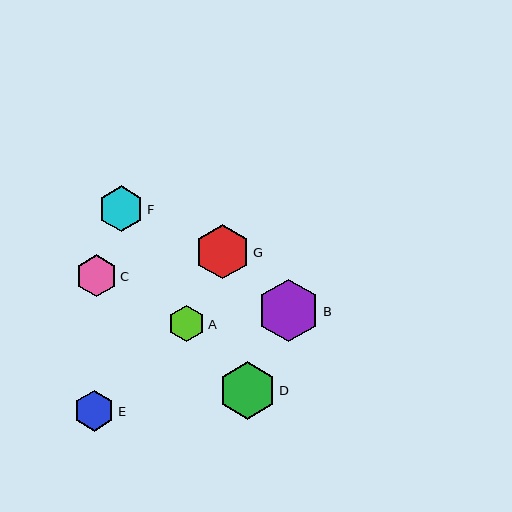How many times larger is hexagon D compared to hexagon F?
Hexagon D is approximately 1.3 times the size of hexagon F.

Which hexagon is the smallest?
Hexagon A is the smallest with a size of approximately 37 pixels.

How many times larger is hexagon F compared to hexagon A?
Hexagon F is approximately 1.3 times the size of hexagon A.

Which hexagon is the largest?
Hexagon B is the largest with a size of approximately 63 pixels.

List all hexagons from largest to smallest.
From largest to smallest: B, D, G, F, C, E, A.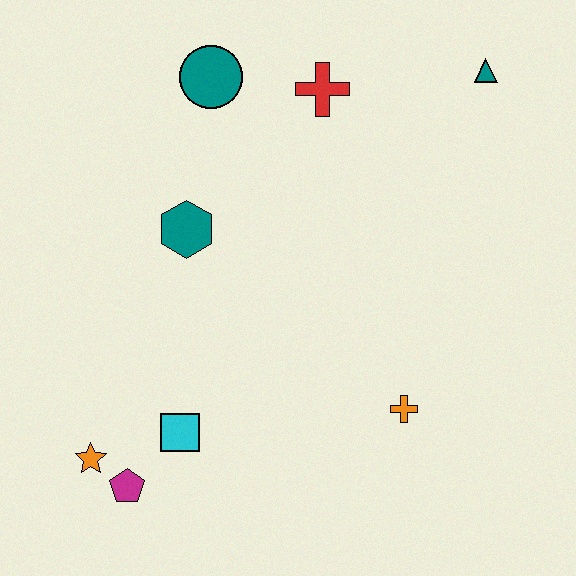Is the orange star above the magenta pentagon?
Yes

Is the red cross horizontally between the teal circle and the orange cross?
Yes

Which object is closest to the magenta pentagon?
The orange star is closest to the magenta pentagon.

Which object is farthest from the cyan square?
The teal triangle is farthest from the cyan square.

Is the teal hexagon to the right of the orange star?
Yes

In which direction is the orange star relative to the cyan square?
The orange star is to the left of the cyan square.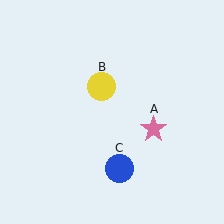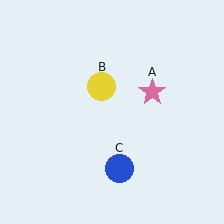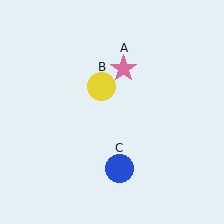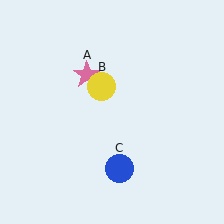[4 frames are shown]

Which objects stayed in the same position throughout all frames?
Yellow circle (object B) and blue circle (object C) remained stationary.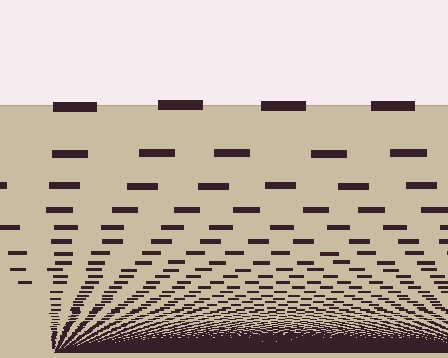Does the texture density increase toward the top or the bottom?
Density increases toward the bottom.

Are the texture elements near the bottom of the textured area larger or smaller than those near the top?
Smaller. The gradient is inverted — elements near the bottom are smaller and denser.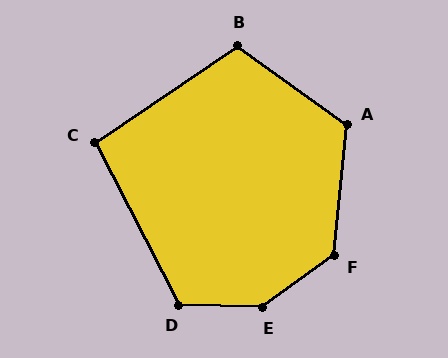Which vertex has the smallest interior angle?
C, at approximately 97 degrees.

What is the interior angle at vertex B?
Approximately 110 degrees (obtuse).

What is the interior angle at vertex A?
Approximately 120 degrees (obtuse).